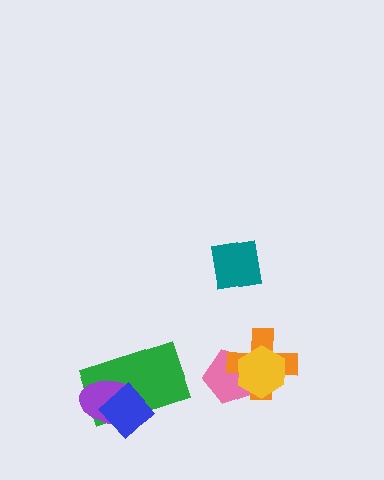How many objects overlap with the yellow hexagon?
2 objects overlap with the yellow hexagon.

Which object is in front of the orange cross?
The yellow hexagon is in front of the orange cross.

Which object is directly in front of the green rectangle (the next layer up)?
The purple ellipse is directly in front of the green rectangle.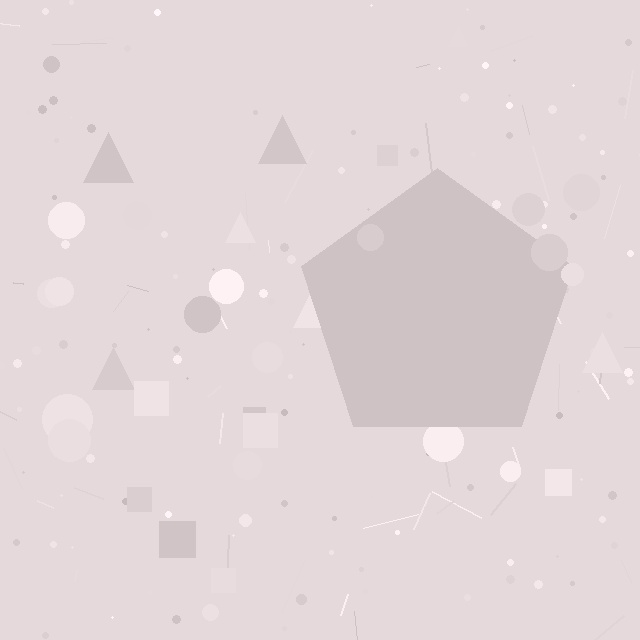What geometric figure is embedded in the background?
A pentagon is embedded in the background.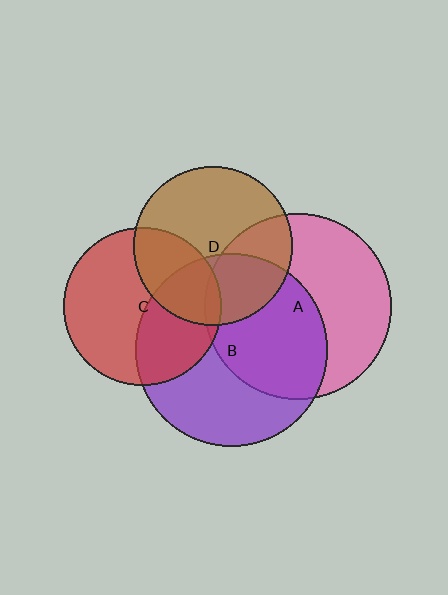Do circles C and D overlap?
Yes.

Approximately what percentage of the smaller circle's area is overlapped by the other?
Approximately 30%.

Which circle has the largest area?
Circle B (purple).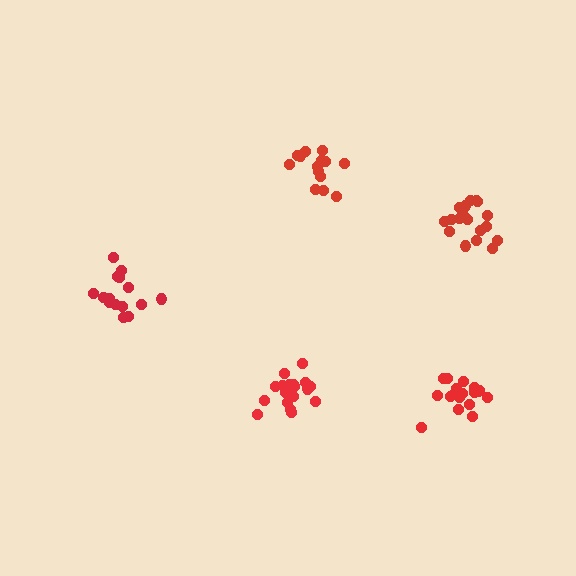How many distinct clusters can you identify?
There are 5 distinct clusters.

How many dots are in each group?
Group 1: 15 dots, Group 2: 19 dots, Group 3: 18 dots, Group 4: 19 dots, Group 5: 14 dots (85 total).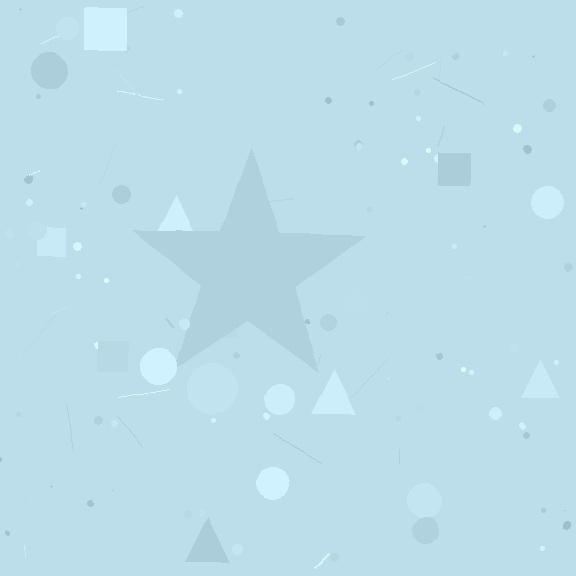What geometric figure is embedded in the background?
A star is embedded in the background.